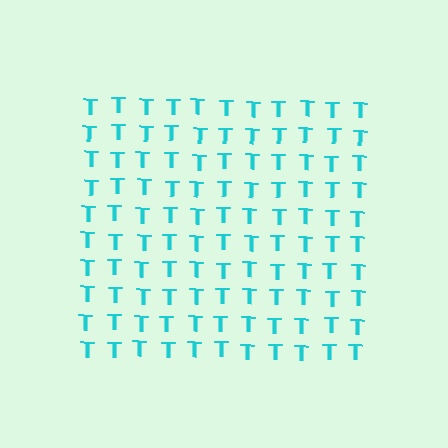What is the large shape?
The large shape is a square.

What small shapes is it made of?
It is made of small letter T's.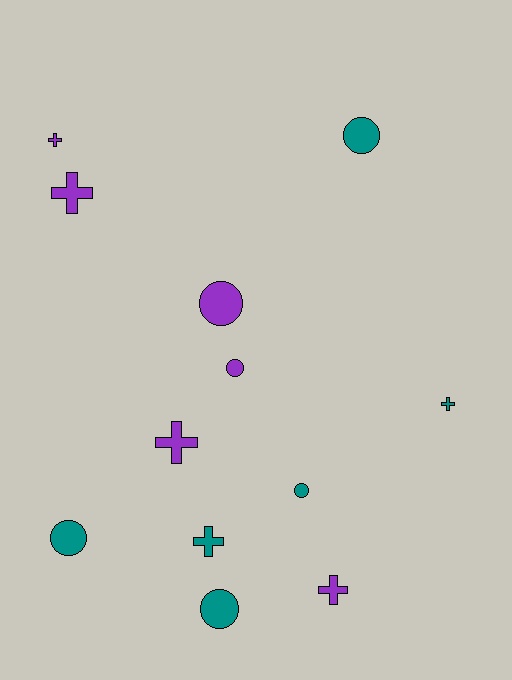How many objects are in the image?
There are 12 objects.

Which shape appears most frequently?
Cross, with 6 objects.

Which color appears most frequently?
Purple, with 6 objects.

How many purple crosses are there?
There are 4 purple crosses.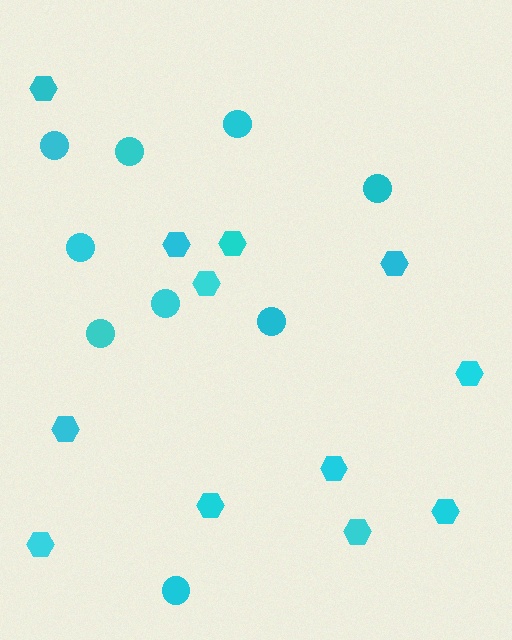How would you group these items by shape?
There are 2 groups: one group of circles (9) and one group of hexagons (12).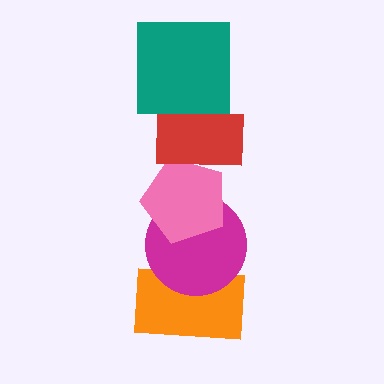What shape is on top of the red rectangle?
The teal square is on top of the red rectangle.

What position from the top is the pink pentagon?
The pink pentagon is 3rd from the top.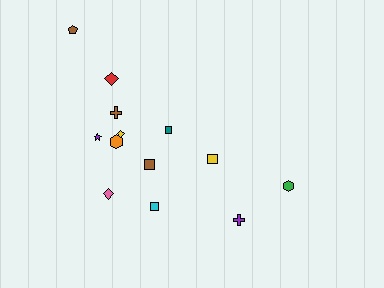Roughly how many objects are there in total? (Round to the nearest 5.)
Roughly 15 objects in total.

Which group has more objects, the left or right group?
The left group.